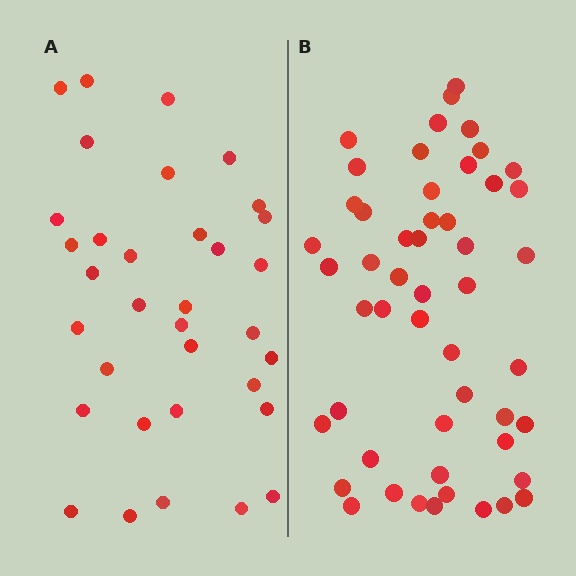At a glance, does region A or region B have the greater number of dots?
Region B (the right region) has more dots.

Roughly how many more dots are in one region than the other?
Region B has approximately 15 more dots than region A.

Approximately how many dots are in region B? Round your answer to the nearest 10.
About 50 dots. (The exact count is 51, which rounds to 50.)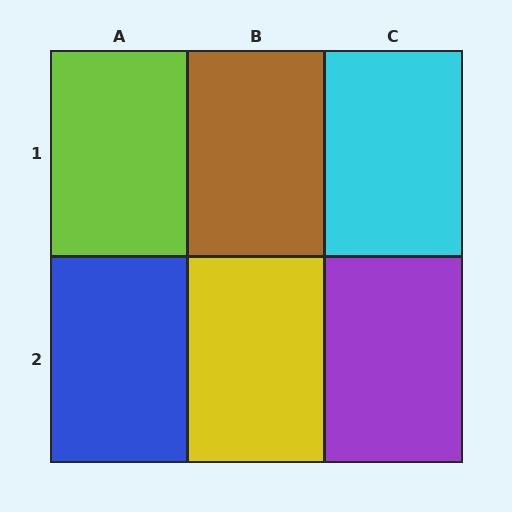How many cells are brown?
1 cell is brown.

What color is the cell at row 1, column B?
Brown.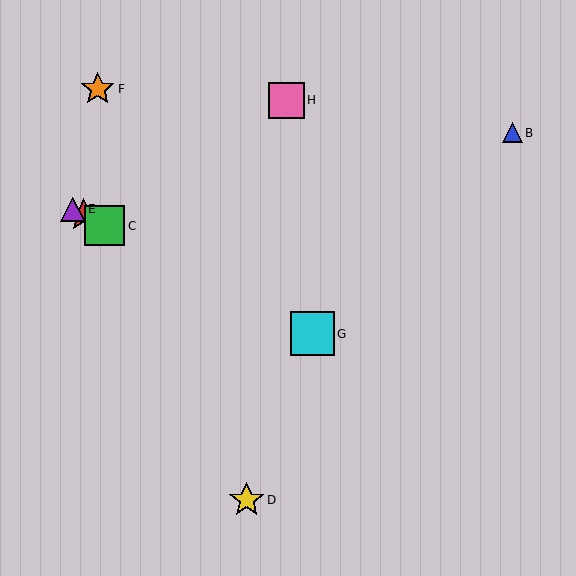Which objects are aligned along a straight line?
Objects A, C, E, G are aligned along a straight line.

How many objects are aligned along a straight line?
4 objects (A, C, E, G) are aligned along a straight line.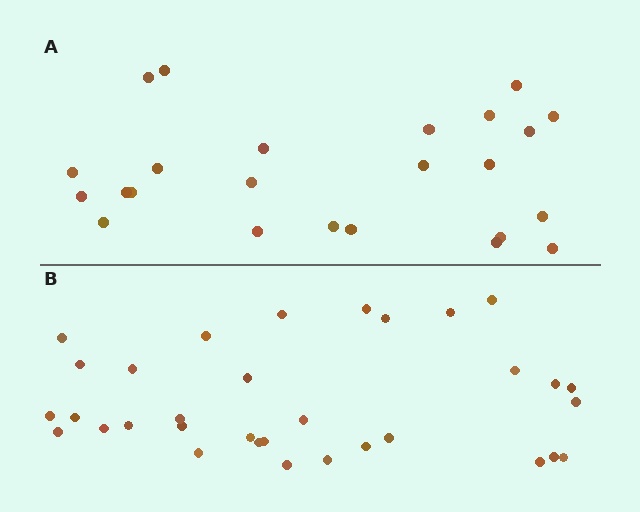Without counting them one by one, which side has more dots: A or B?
Region B (the bottom region) has more dots.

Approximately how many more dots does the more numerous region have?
Region B has roughly 8 or so more dots than region A.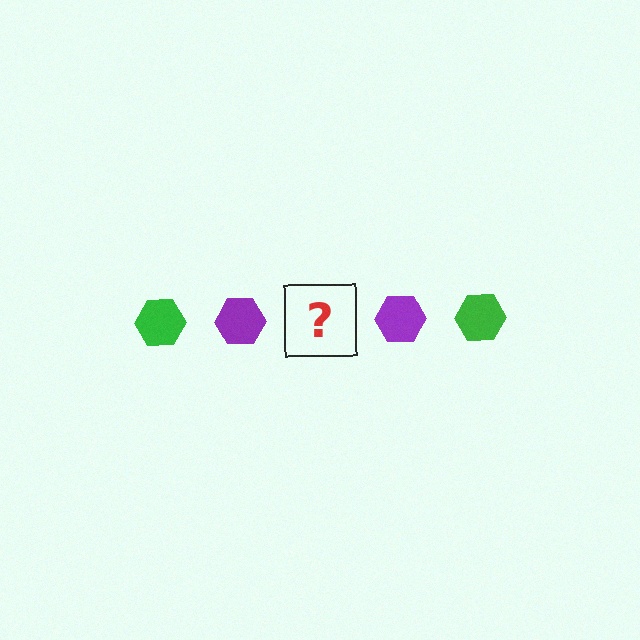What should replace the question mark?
The question mark should be replaced with a green hexagon.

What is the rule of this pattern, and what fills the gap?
The rule is that the pattern cycles through green, purple hexagons. The gap should be filled with a green hexagon.